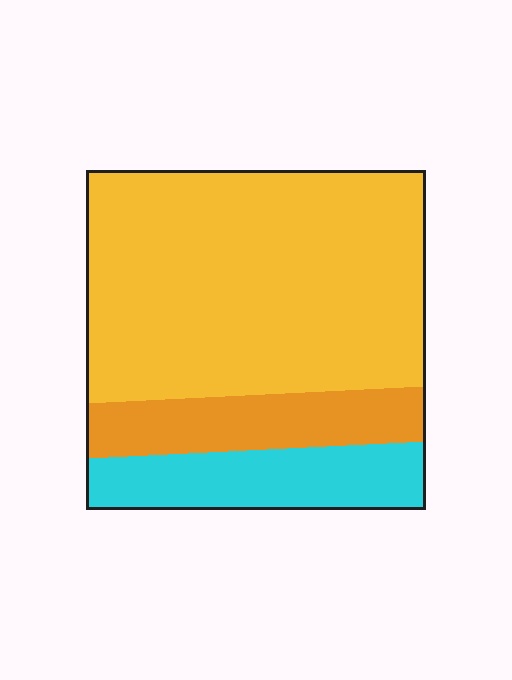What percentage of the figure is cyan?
Cyan covers about 20% of the figure.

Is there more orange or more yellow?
Yellow.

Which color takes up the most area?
Yellow, at roughly 65%.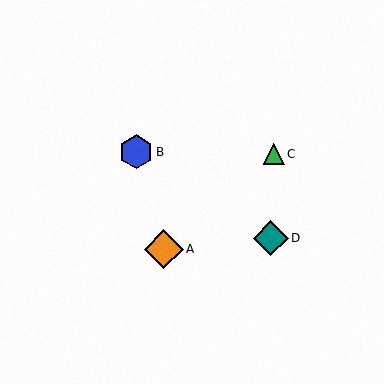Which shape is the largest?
The orange diamond (labeled A) is the largest.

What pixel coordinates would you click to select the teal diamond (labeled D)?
Click at (271, 238) to select the teal diamond D.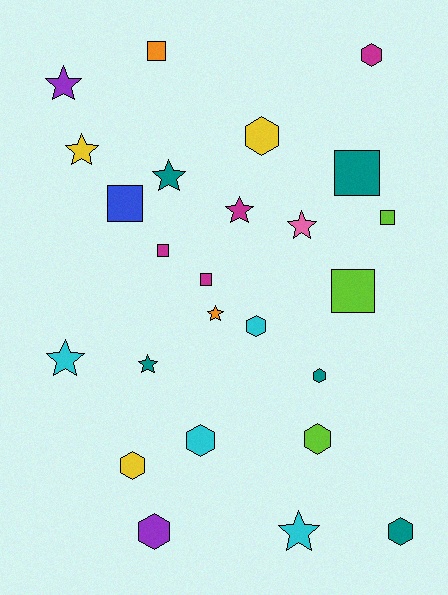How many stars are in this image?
There are 9 stars.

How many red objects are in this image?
There are no red objects.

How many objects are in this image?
There are 25 objects.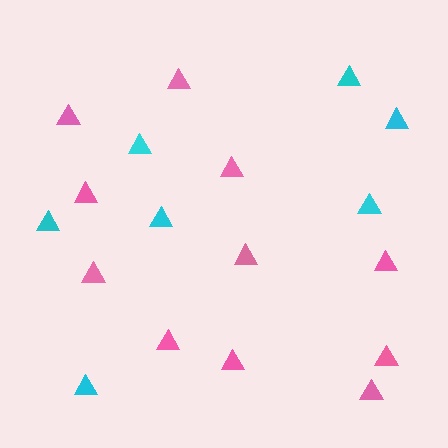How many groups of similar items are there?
There are 2 groups: one group of cyan triangles (7) and one group of pink triangles (11).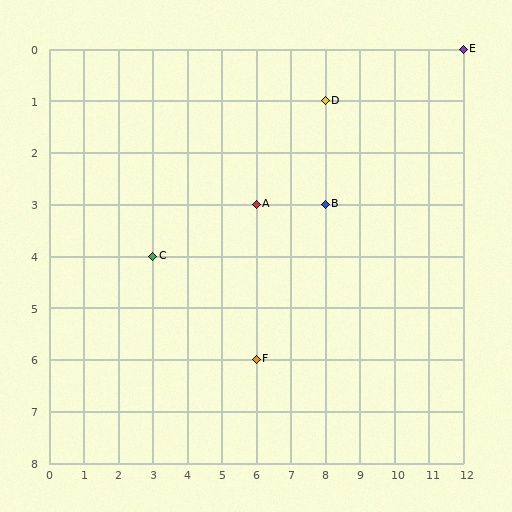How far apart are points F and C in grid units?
Points F and C are 3 columns and 2 rows apart (about 3.6 grid units diagonally).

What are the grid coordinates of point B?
Point B is at grid coordinates (8, 3).